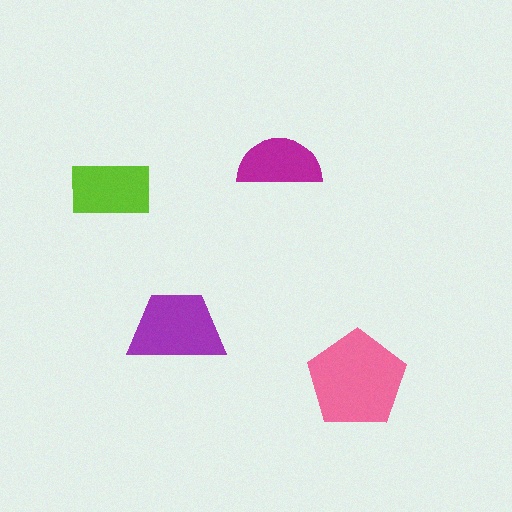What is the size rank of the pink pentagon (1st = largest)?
1st.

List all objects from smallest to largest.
The magenta semicircle, the lime rectangle, the purple trapezoid, the pink pentagon.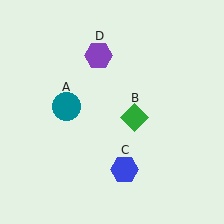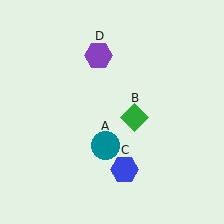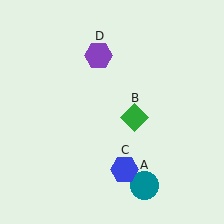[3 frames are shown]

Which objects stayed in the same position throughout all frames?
Green diamond (object B) and blue hexagon (object C) and purple hexagon (object D) remained stationary.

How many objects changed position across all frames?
1 object changed position: teal circle (object A).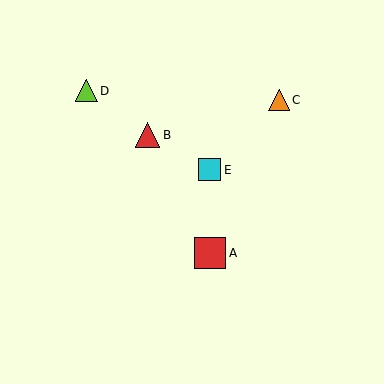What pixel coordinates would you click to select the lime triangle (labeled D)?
Click at (86, 91) to select the lime triangle D.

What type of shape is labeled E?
Shape E is a cyan square.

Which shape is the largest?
The red square (labeled A) is the largest.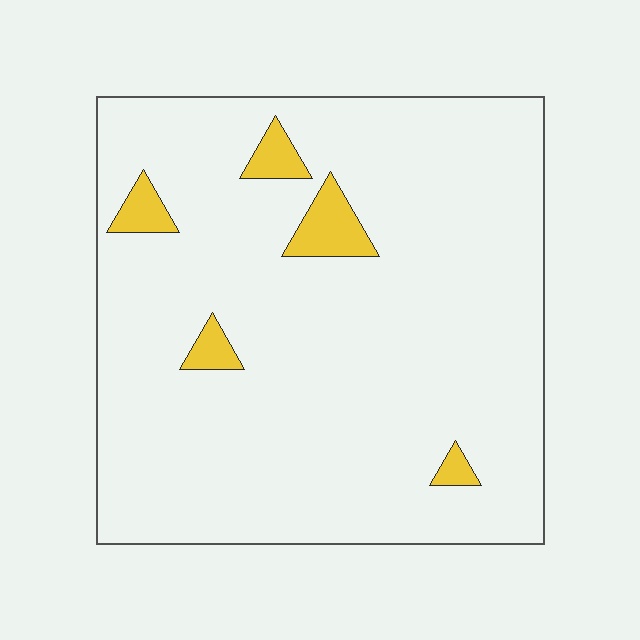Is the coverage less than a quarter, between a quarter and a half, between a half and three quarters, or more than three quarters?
Less than a quarter.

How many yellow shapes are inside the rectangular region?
5.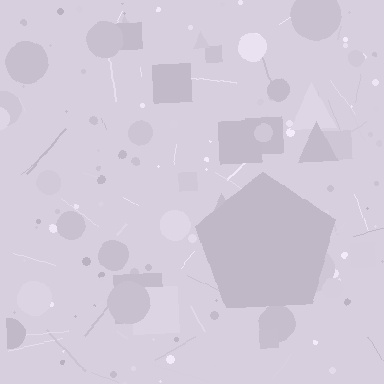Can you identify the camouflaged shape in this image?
The camouflaged shape is a pentagon.